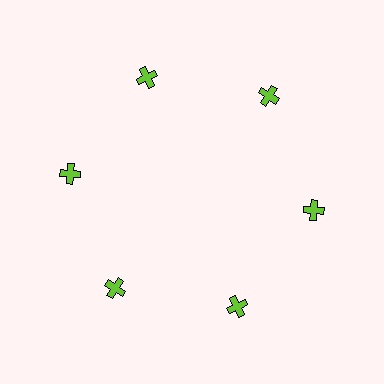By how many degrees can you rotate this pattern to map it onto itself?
The pattern maps onto itself every 60 degrees of rotation.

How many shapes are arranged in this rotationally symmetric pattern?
There are 6 shapes, arranged in 6 groups of 1.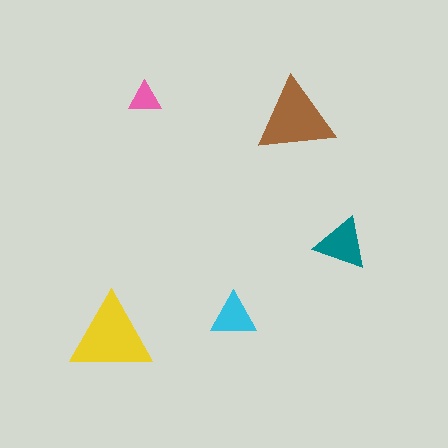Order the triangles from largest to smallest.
the yellow one, the brown one, the teal one, the cyan one, the pink one.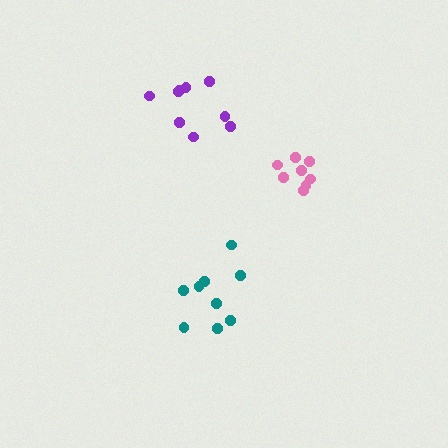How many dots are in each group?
Group 1: 9 dots, Group 2: 8 dots, Group 3: 9 dots (26 total).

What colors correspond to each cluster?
The clusters are colored: purple, pink, teal.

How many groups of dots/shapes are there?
There are 3 groups.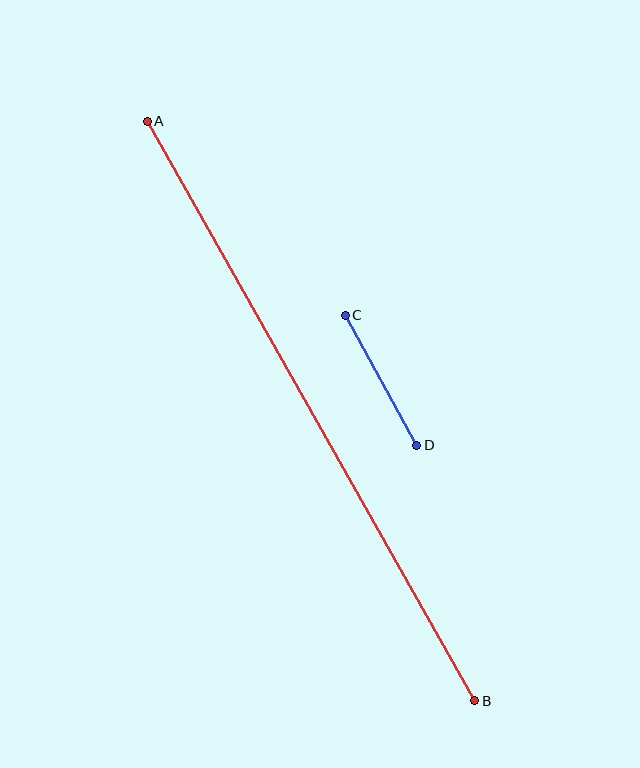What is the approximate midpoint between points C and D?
The midpoint is at approximately (381, 380) pixels.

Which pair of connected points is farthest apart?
Points A and B are farthest apart.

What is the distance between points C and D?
The distance is approximately 148 pixels.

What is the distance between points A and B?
The distance is approximately 666 pixels.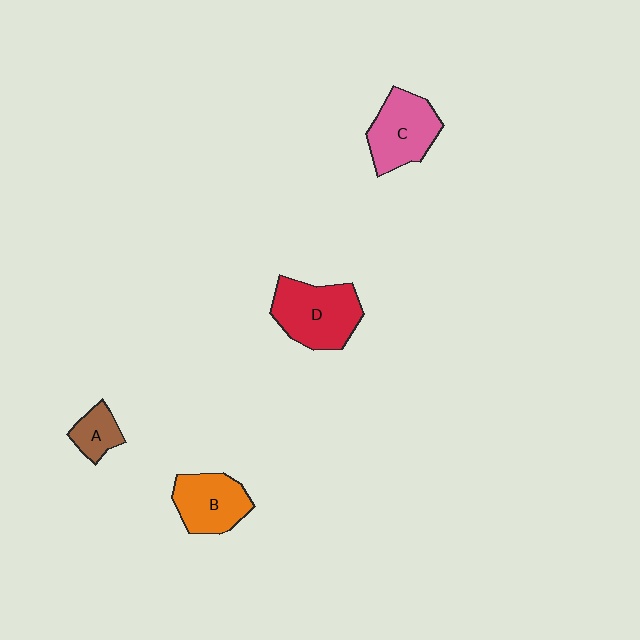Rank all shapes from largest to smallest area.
From largest to smallest: D (red), C (pink), B (orange), A (brown).